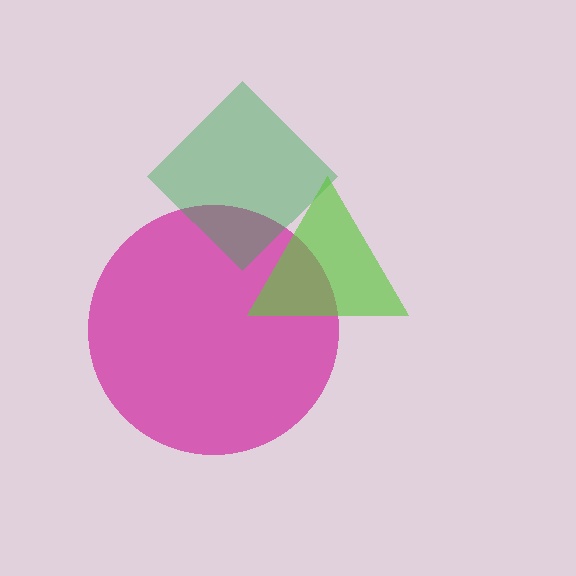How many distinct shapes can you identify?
There are 3 distinct shapes: a magenta circle, a green diamond, a lime triangle.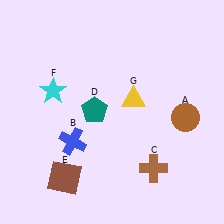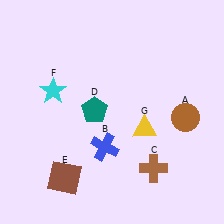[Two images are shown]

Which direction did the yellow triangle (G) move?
The yellow triangle (G) moved down.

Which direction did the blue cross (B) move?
The blue cross (B) moved right.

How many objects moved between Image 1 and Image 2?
2 objects moved between the two images.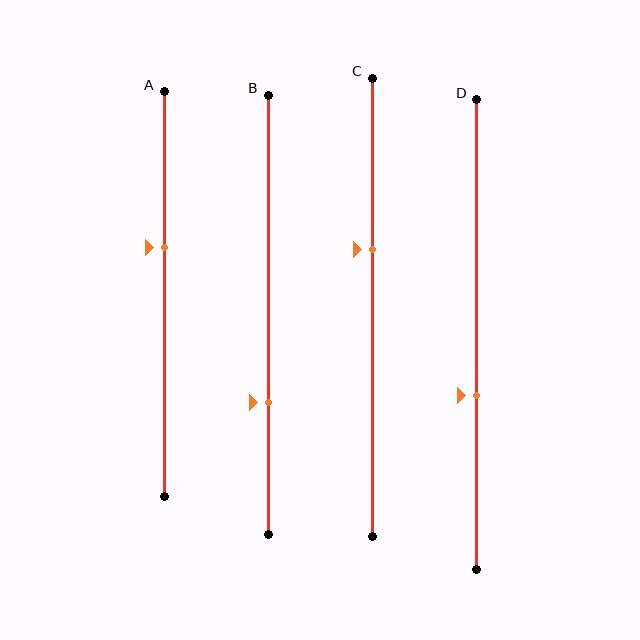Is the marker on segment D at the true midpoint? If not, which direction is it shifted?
No, the marker on segment D is shifted downward by about 13% of the segment length.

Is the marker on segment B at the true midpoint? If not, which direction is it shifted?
No, the marker on segment B is shifted downward by about 20% of the segment length.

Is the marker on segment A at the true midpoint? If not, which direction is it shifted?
No, the marker on segment A is shifted upward by about 12% of the segment length.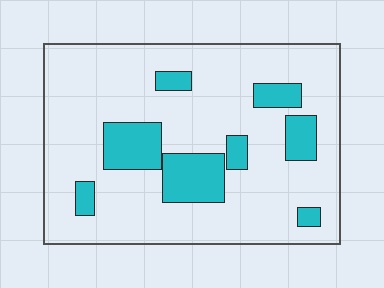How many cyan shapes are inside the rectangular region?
8.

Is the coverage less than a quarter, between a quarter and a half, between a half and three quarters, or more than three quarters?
Less than a quarter.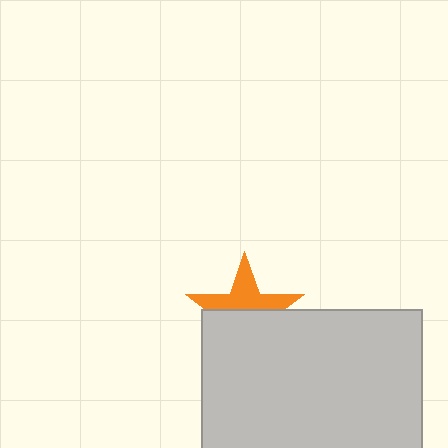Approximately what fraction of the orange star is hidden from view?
Roughly 53% of the orange star is hidden behind the light gray rectangle.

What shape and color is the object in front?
The object in front is a light gray rectangle.